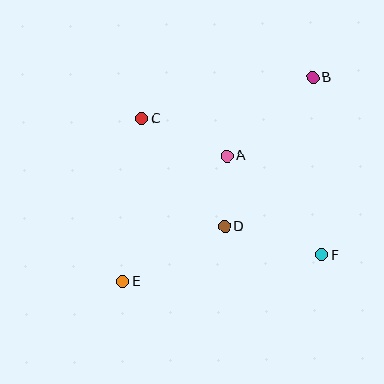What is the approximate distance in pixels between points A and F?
The distance between A and F is approximately 137 pixels.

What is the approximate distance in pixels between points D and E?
The distance between D and E is approximately 116 pixels.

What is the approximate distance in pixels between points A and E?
The distance between A and E is approximately 163 pixels.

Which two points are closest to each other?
Points A and D are closest to each other.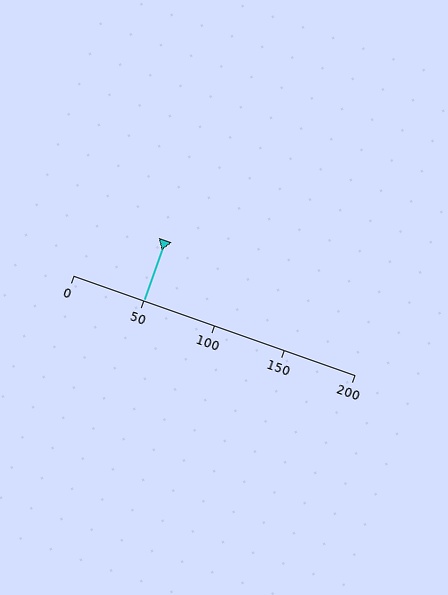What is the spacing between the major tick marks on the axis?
The major ticks are spaced 50 apart.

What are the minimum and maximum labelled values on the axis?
The axis runs from 0 to 200.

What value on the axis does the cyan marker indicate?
The marker indicates approximately 50.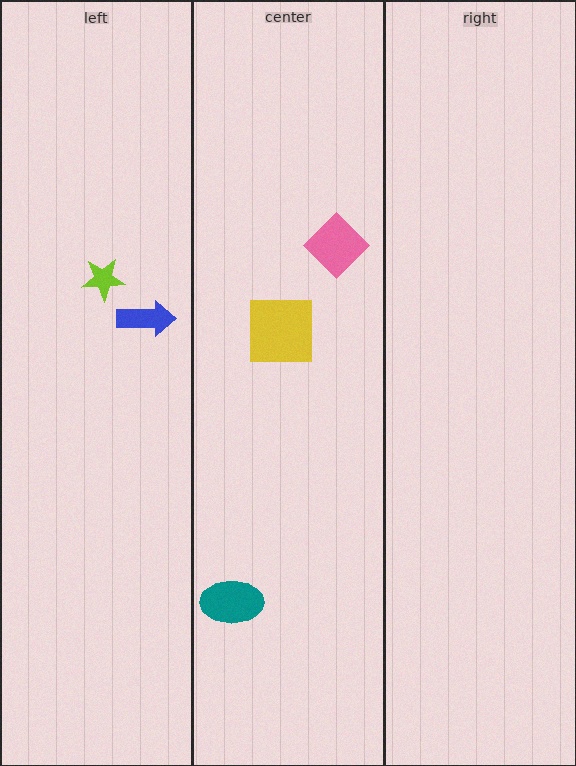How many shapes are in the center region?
3.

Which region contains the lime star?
The left region.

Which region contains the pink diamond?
The center region.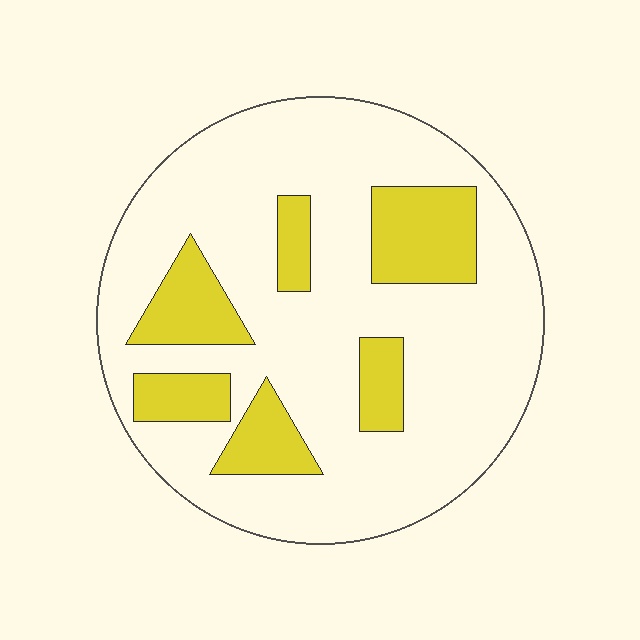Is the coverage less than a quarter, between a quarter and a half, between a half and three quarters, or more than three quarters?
Less than a quarter.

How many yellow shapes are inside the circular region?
6.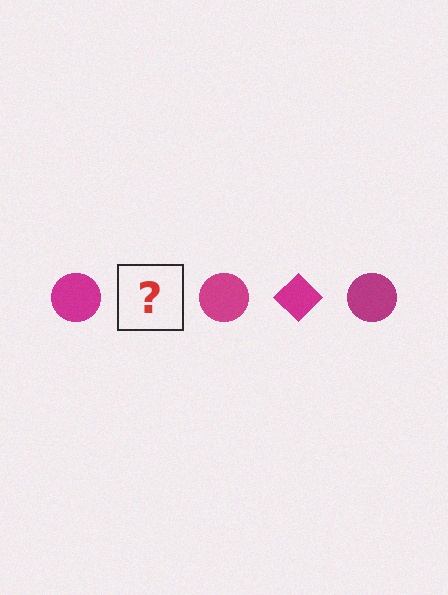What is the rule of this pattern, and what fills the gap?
The rule is that the pattern cycles through circle, diamond shapes in magenta. The gap should be filled with a magenta diamond.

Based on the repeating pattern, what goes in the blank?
The blank should be a magenta diamond.